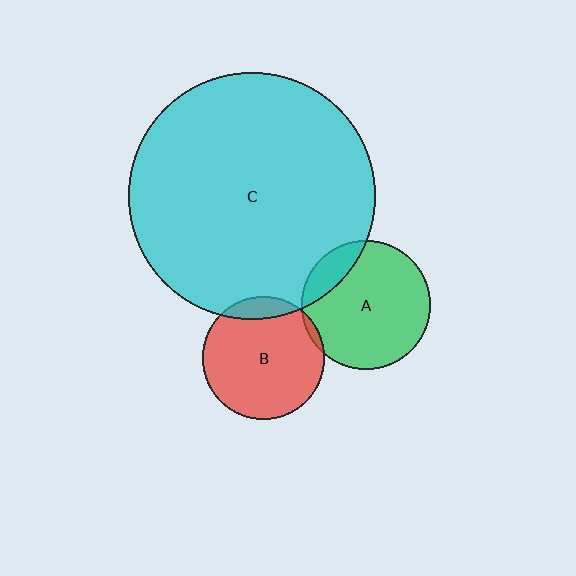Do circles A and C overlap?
Yes.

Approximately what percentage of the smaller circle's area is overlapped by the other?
Approximately 15%.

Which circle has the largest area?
Circle C (cyan).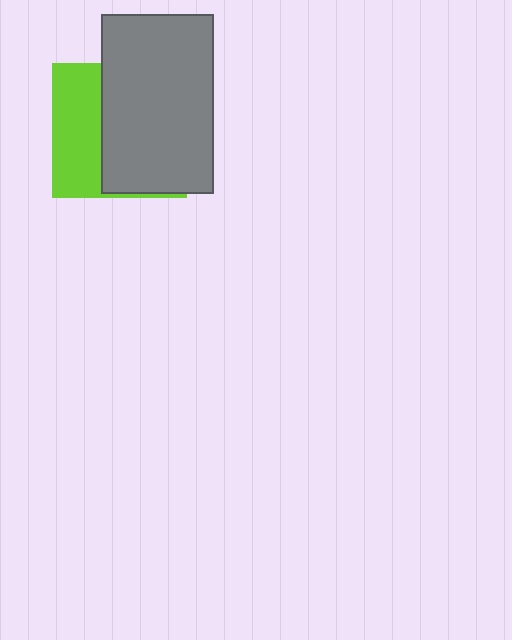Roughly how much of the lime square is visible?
A small part of it is visible (roughly 39%).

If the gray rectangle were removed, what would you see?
You would see the complete lime square.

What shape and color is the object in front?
The object in front is a gray rectangle.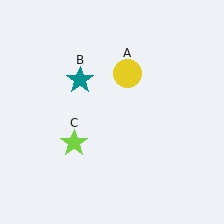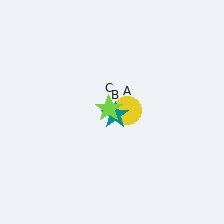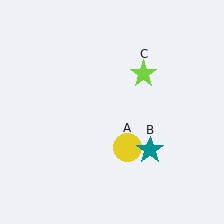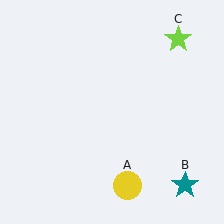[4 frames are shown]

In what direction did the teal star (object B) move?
The teal star (object B) moved down and to the right.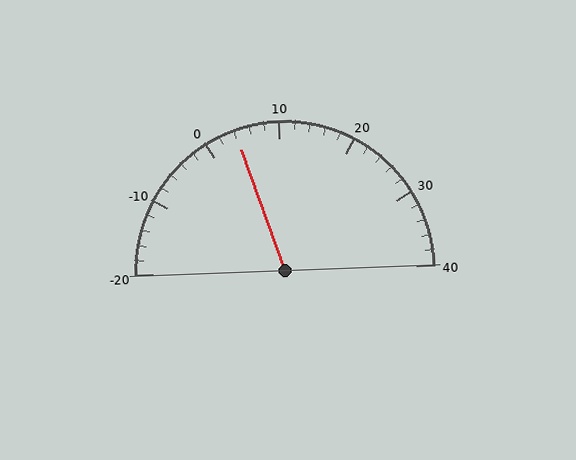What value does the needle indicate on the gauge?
The needle indicates approximately 4.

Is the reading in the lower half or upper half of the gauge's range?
The reading is in the lower half of the range (-20 to 40).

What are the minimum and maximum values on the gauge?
The gauge ranges from -20 to 40.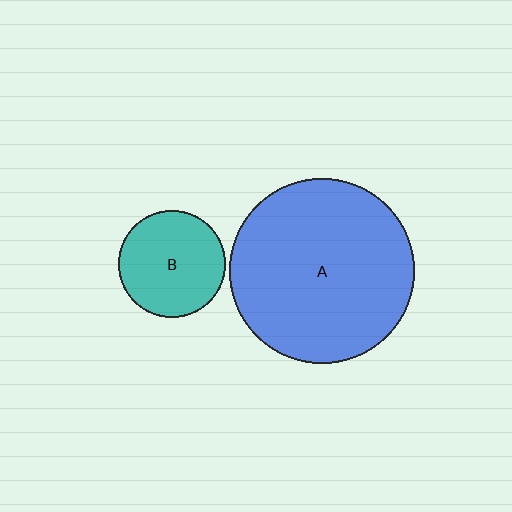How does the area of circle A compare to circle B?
Approximately 3.0 times.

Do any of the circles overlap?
No, none of the circles overlap.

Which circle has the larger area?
Circle A (blue).